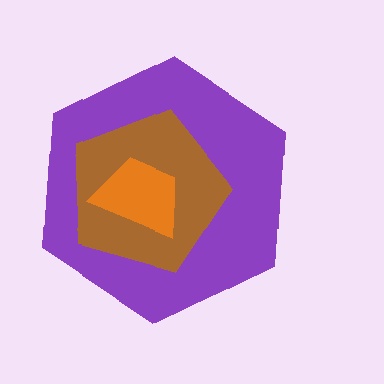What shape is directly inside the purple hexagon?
The brown pentagon.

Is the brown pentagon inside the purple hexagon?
Yes.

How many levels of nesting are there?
3.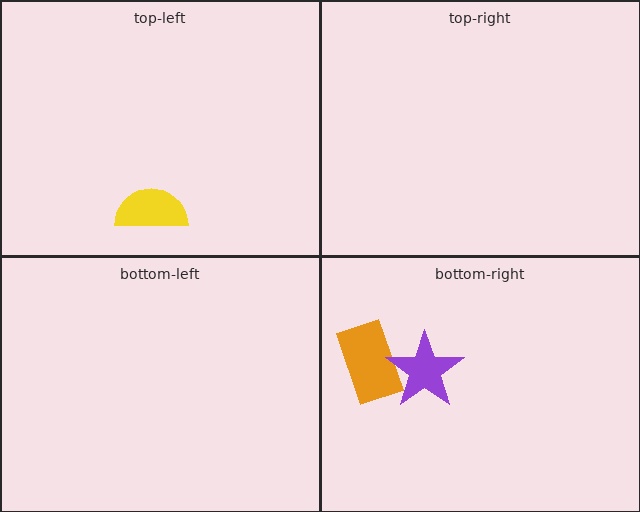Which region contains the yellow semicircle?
The top-left region.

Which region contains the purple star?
The bottom-right region.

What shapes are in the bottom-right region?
The orange rectangle, the purple star.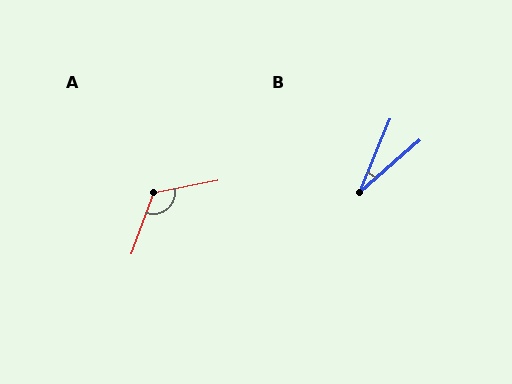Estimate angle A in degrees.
Approximately 121 degrees.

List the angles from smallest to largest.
B (26°), A (121°).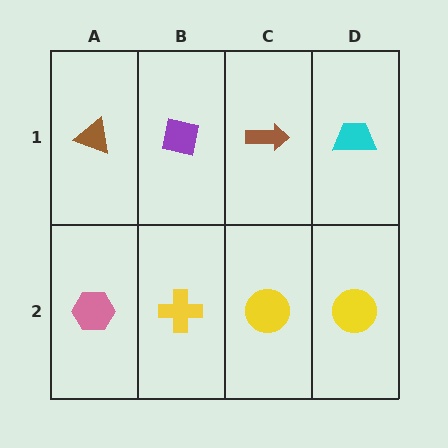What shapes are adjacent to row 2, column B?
A purple square (row 1, column B), a pink hexagon (row 2, column A), a yellow circle (row 2, column C).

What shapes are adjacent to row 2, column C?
A brown arrow (row 1, column C), a yellow cross (row 2, column B), a yellow circle (row 2, column D).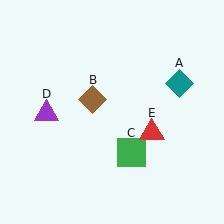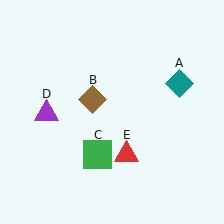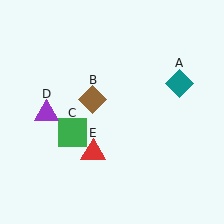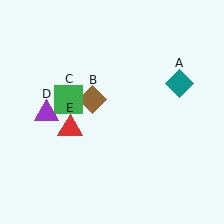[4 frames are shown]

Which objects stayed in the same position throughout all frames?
Teal diamond (object A) and brown diamond (object B) and purple triangle (object D) remained stationary.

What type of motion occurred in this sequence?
The green square (object C), red triangle (object E) rotated clockwise around the center of the scene.